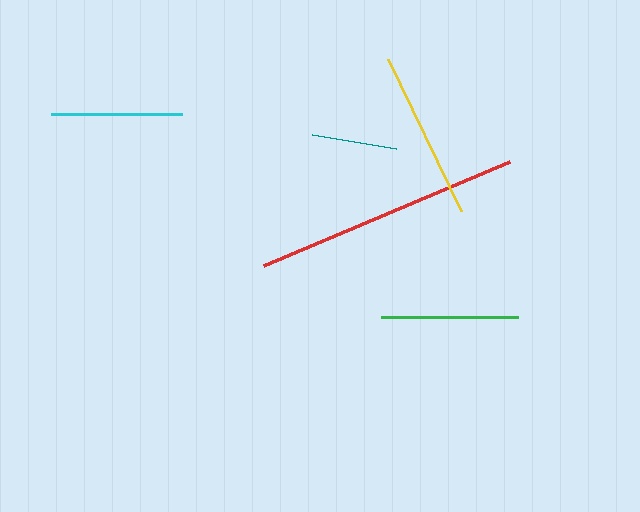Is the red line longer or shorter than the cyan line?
The red line is longer than the cyan line.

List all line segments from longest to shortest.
From longest to shortest: red, yellow, green, cyan, teal.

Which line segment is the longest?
The red line is the longest at approximately 267 pixels.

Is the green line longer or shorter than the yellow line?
The yellow line is longer than the green line.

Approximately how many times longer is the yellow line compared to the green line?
The yellow line is approximately 1.2 times the length of the green line.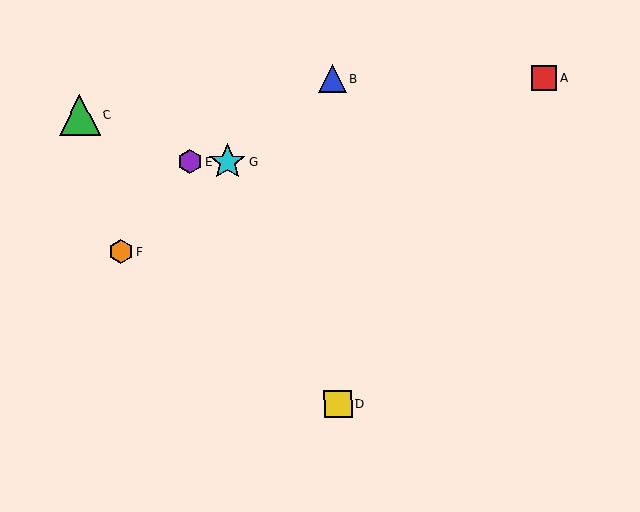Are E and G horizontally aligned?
Yes, both are at y≈162.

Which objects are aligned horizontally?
Objects E, G are aligned horizontally.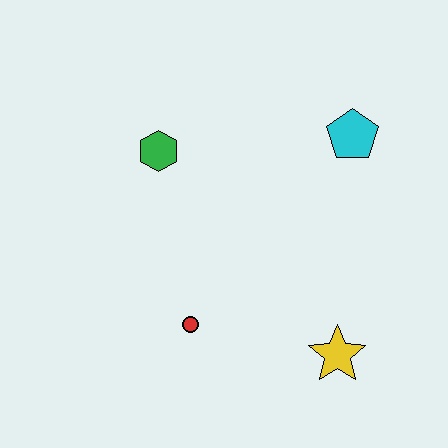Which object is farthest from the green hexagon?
The yellow star is farthest from the green hexagon.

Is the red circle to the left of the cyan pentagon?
Yes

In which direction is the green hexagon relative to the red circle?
The green hexagon is above the red circle.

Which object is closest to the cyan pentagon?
The green hexagon is closest to the cyan pentagon.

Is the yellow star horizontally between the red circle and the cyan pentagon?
Yes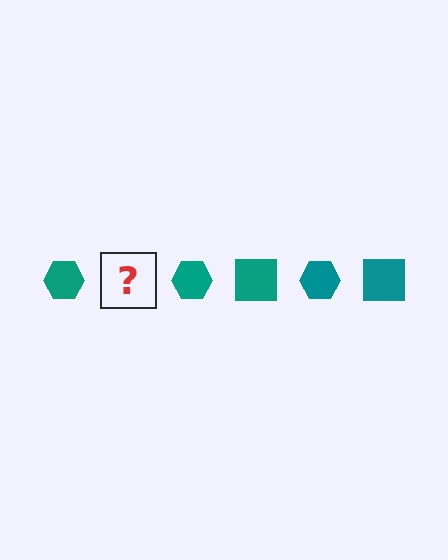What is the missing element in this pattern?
The missing element is a teal square.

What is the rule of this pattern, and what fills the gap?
The rule is that the pattern cycles through hexagon, square shapes in teal. The gap should be filled with a teal square.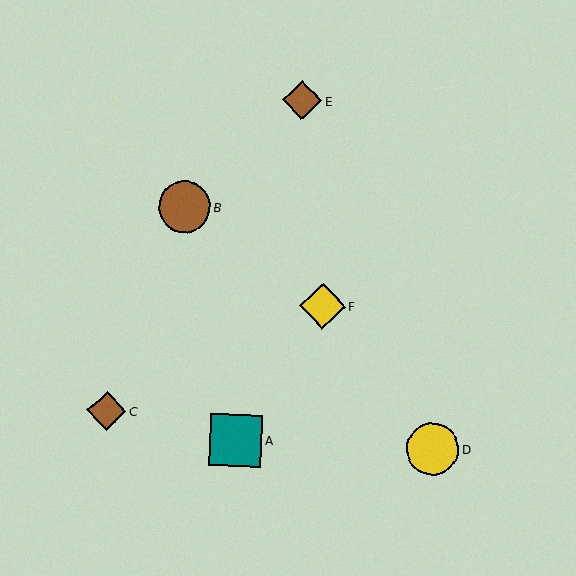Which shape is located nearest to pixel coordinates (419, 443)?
The yellow circle (labeled D) at (433, 449) is nearest to that location.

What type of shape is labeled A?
Shape A is a teal square.